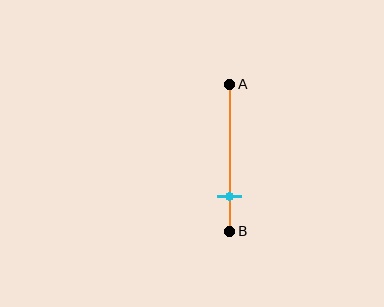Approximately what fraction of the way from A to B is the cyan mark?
The cyan mark is approximately 75% of the way from A to B.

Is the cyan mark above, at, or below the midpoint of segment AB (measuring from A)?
The cyan mark is below the midpoint of segment AB.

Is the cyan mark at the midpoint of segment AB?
No, the mark is at about 75% from A, not at the 50% midpoint.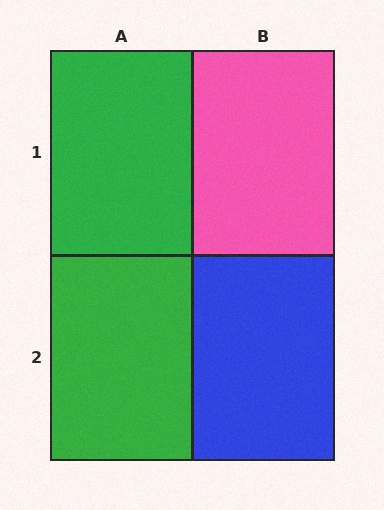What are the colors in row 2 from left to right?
Green, blue.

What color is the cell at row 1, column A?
Green.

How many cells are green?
2 cells are green.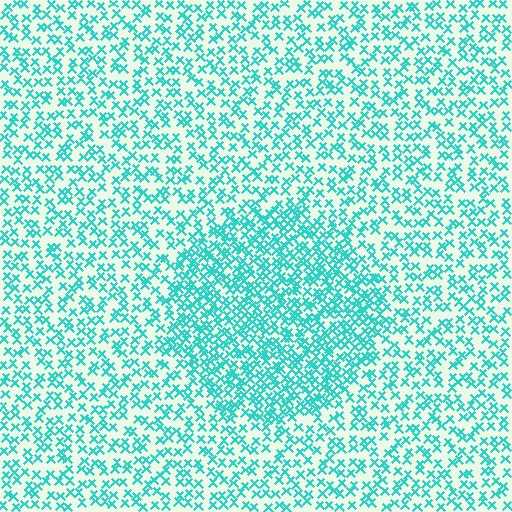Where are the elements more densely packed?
The elements are more densely packed inside the circle boundary.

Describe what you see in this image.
The image contains small cyan elements arranged at two different densities. A circle-shaped region is visible where the elements are more densely packed than the surrounding area.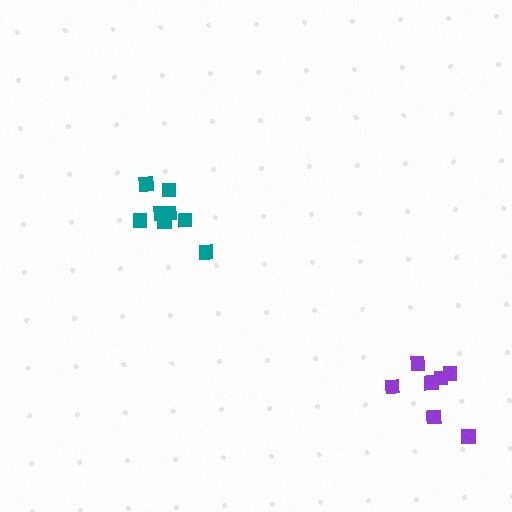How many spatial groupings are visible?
There are 2 spatial groupings.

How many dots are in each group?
Group 1: 8 dots, Group 2: 7 dots (15 total).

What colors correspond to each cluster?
The clusters are colored: teal, purple.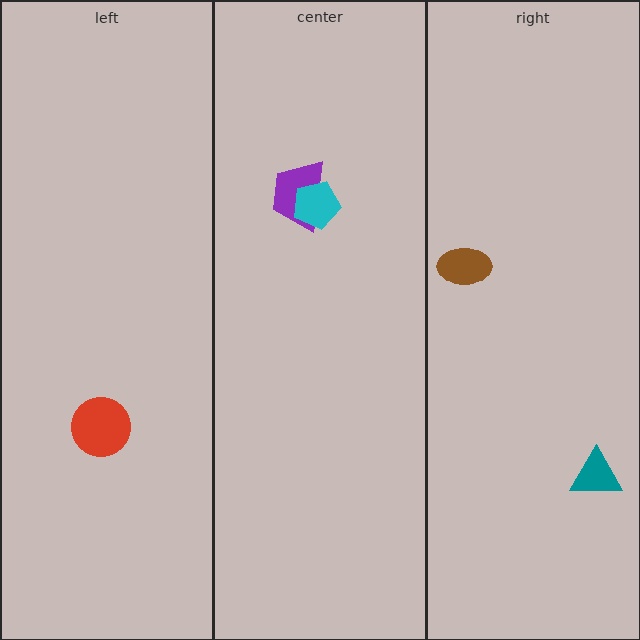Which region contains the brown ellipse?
The right region.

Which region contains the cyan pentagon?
The center region.